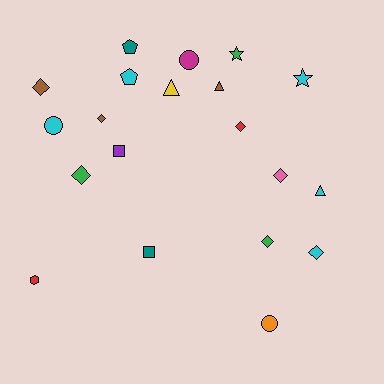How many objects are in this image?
There are 20 objects.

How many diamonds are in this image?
There are 7 diamonds.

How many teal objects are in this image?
There are 2 teal objects.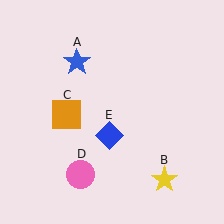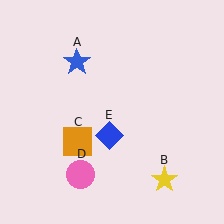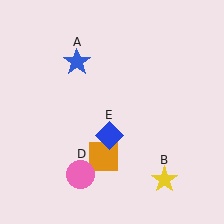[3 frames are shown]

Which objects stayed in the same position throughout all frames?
Blue star (object A) and yellow star (object B) and pink circle (object D) and blue diamond (object E) remained stationary.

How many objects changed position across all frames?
1 object changed position: orange square (object C).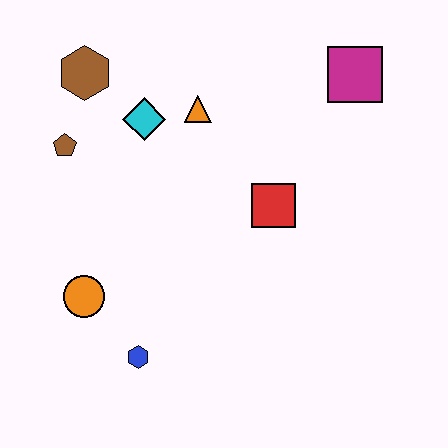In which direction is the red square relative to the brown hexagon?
The red square is to the right of the brown hexagon.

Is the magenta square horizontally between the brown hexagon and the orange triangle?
No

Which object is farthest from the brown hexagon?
The blue hexagon is farthest from the brown hexagon.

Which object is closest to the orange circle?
The blue hexagon is closest to the orange circle.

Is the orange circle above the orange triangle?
No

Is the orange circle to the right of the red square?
No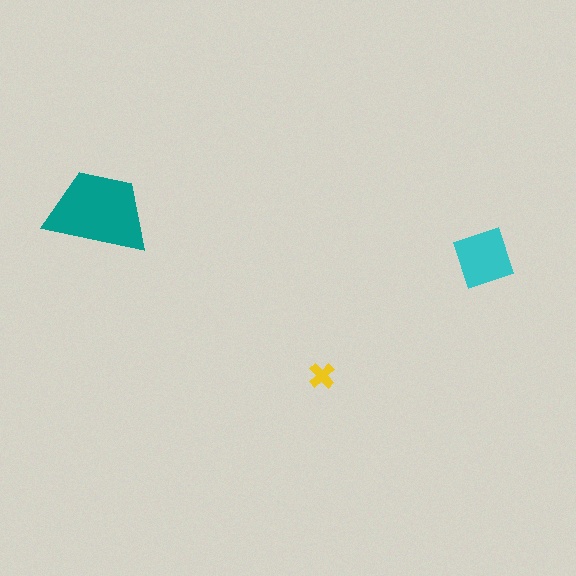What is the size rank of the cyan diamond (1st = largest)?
2nd.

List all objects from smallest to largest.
The yellow cross, the cyan diamond, the teal trapezoid.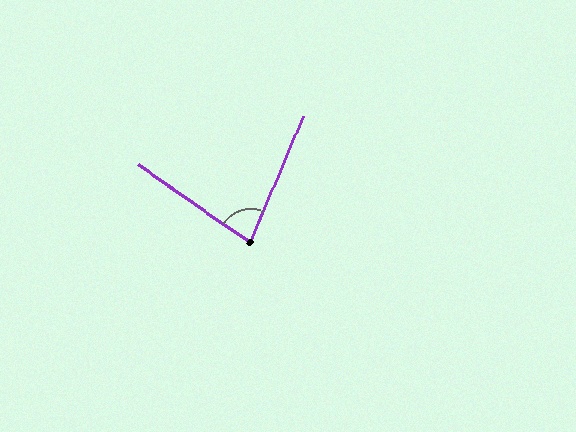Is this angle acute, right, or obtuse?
It is acute.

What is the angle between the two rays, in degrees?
Approximately 78 degrees.